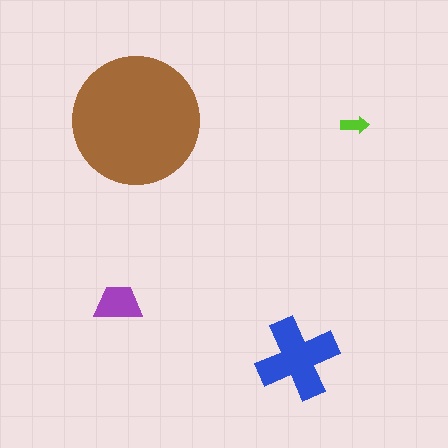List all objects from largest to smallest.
The brown circle, the blue cross, the purple trapezoid, the lime arrow.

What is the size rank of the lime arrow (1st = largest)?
4th.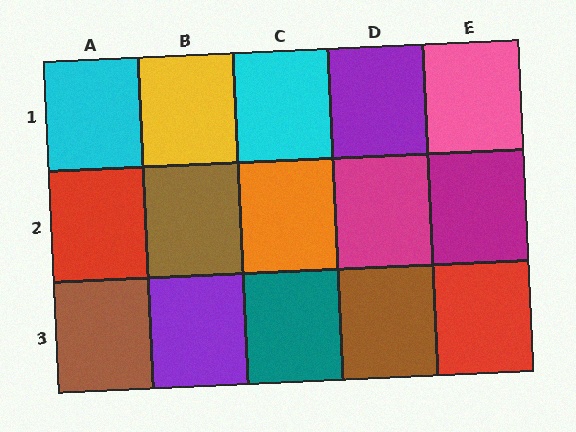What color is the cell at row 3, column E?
Red.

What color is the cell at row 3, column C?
Teal.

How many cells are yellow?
1 cell is yellow.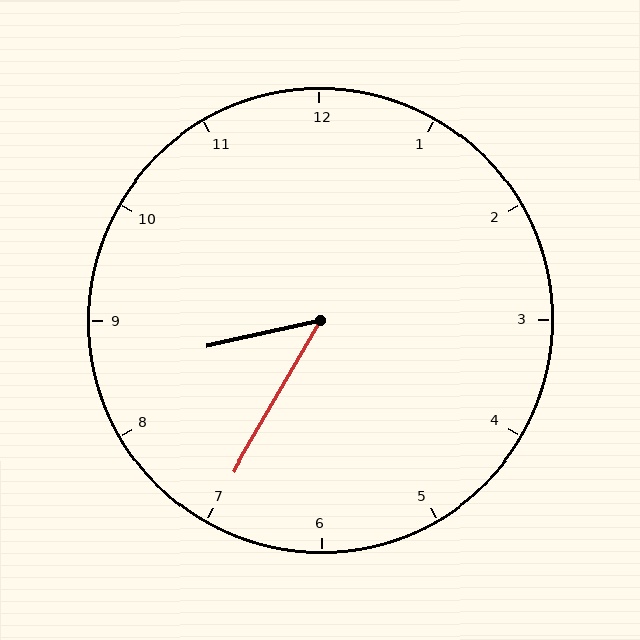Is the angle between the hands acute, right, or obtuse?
It is acute.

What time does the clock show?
8:35.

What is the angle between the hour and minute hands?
Approximately 48 degrees.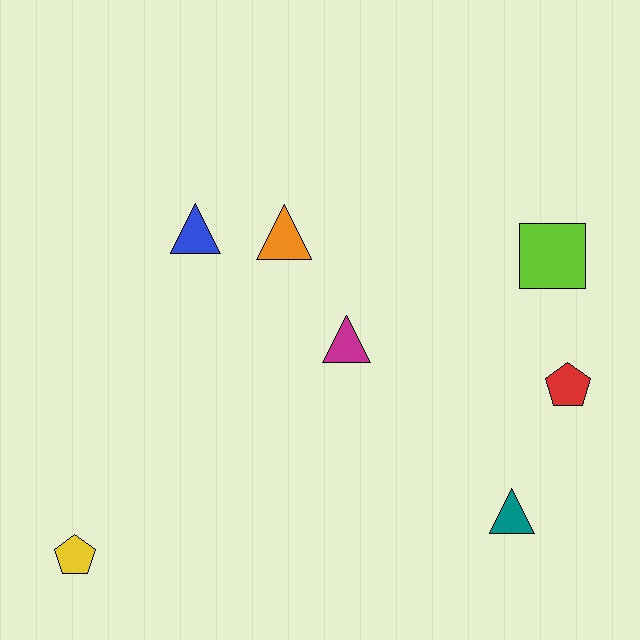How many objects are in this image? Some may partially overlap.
There are 7 objects.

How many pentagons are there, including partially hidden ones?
There are 2 pentagons.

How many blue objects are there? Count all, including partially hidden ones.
There is 1 blue object.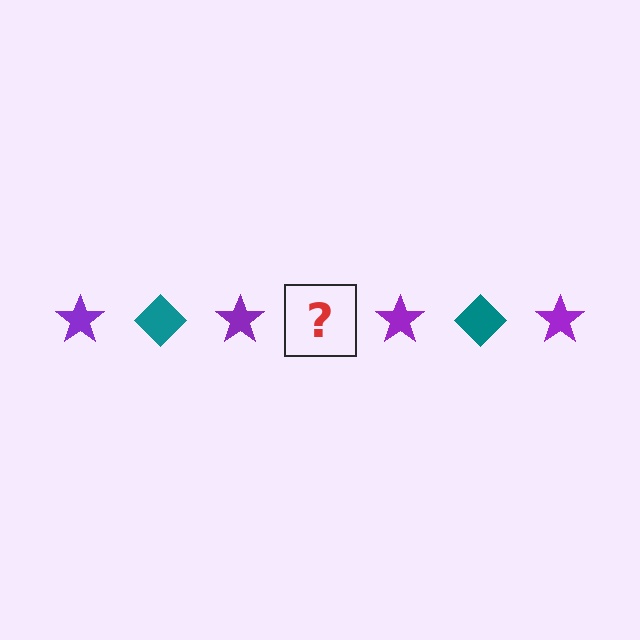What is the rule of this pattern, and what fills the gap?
The rule is that the pattern alternates between purple star and teal diamond. The gap should be filled with a teal diamond.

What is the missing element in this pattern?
The missing element is a teal diamond.